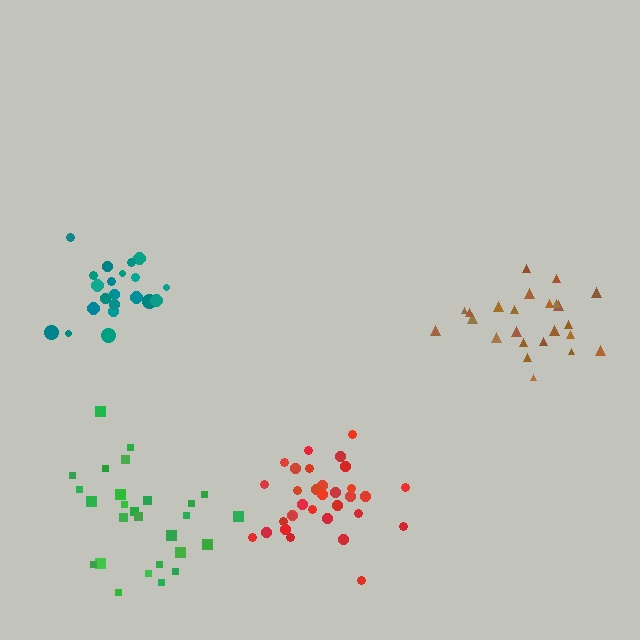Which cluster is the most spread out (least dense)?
Green.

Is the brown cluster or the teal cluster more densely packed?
Teal.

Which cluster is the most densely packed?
Teal.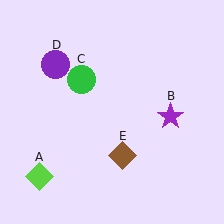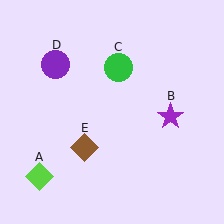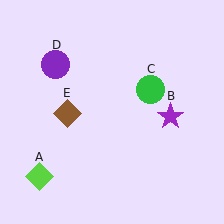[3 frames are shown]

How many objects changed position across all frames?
2 objects changed position: green circle (object C), brown diamond (object E).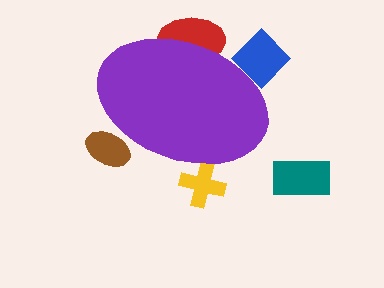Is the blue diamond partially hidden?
Yes, the blue diamond is partially hidden behind the purple ellipse.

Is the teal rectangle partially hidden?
No, the teal rectangle is fully visible.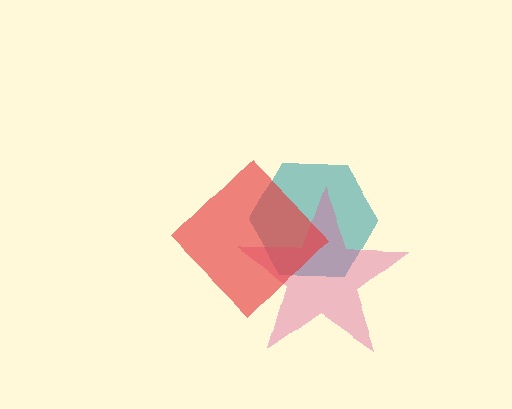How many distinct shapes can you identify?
There are 3 distinct shapes: a teal hexagon, a pink star, a red diamond.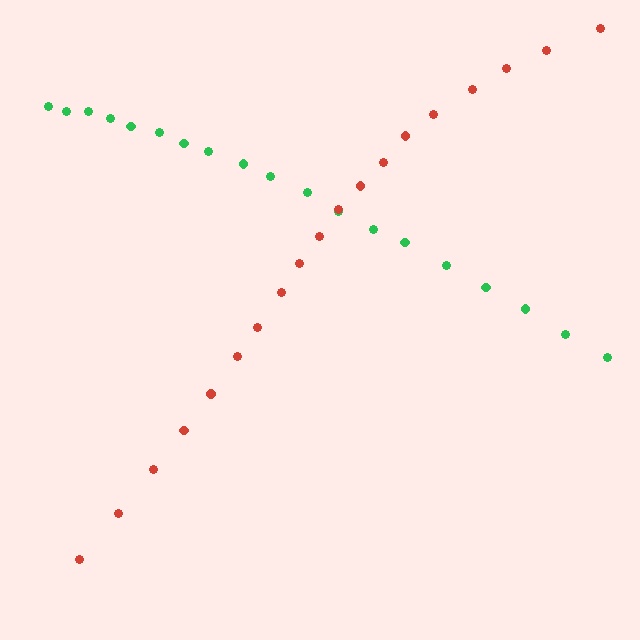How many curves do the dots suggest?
There are 2 distinct paths.